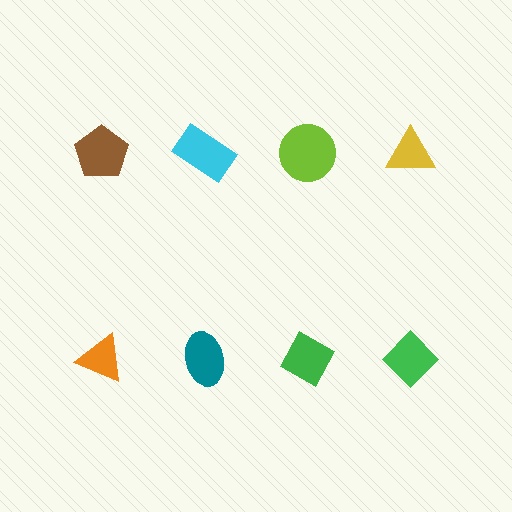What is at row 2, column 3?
A green diamond.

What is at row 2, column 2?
A teal ellipse.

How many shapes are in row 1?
4 shapes.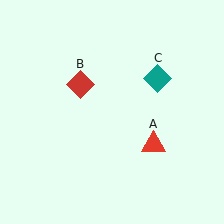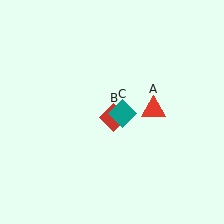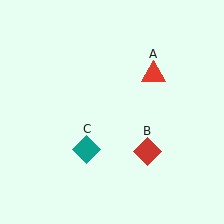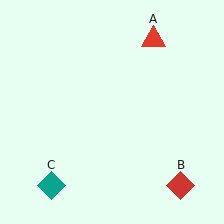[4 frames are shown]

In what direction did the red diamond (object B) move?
The red diamond (object B) moved down and to the right.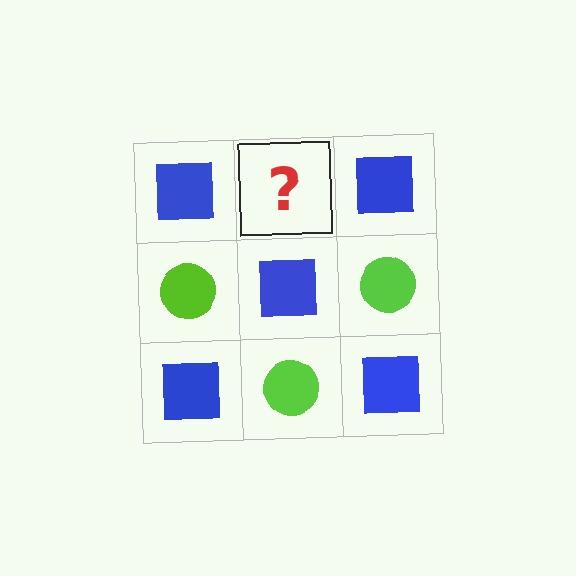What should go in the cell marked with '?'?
The missing cell should contain a lime circle.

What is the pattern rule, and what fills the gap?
The rule is that it alternates blue square and lime circle in a checkerboard pattern. The gap should be filled with a lime circle.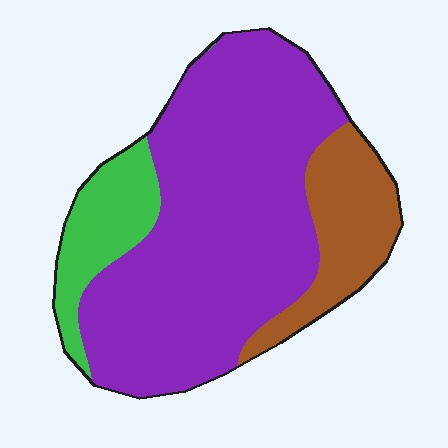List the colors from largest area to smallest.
From largest to smallest: purple, brown, green.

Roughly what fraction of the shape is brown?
Brown takes up between a sixth and a third of the shape.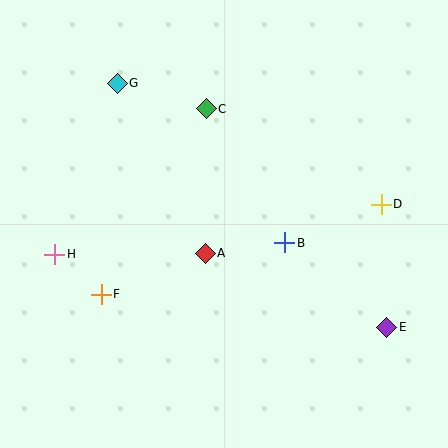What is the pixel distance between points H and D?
The distance between H and D is 330 pixels.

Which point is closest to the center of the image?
Point A at (205, 253) is closest to the center.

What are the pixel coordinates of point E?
Point E is at (387, 327).